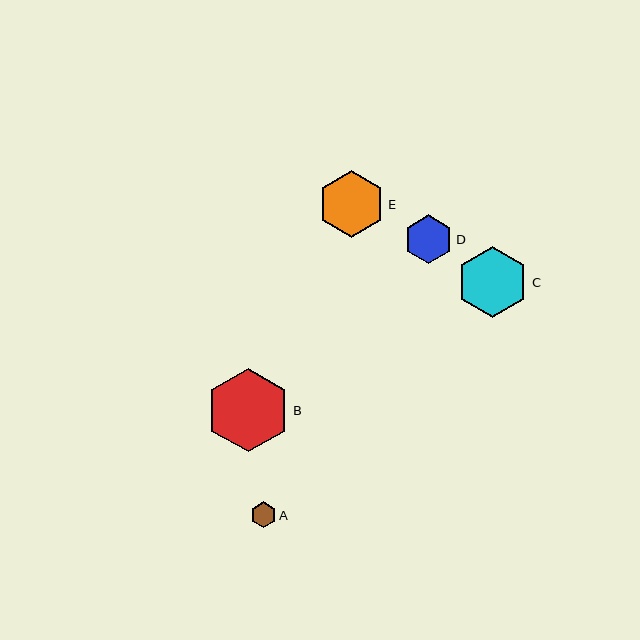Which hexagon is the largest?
Hexagon B is the largest with a size of approximately 84 pixels.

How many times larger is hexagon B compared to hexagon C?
Hexagon B is approximately 1.2 times the size of hexagon C.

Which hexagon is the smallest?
Hexagon A is the smallest with a size of approximately 26 pixels.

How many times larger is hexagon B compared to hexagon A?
Hexagon B is approximately 3.2 times the size of hexagon A.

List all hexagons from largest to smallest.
From largest to smallest: B, C, E, D, A.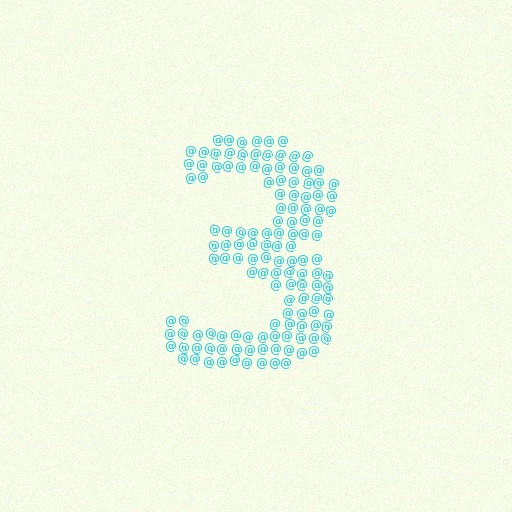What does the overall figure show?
The overall figure shows the digit 3.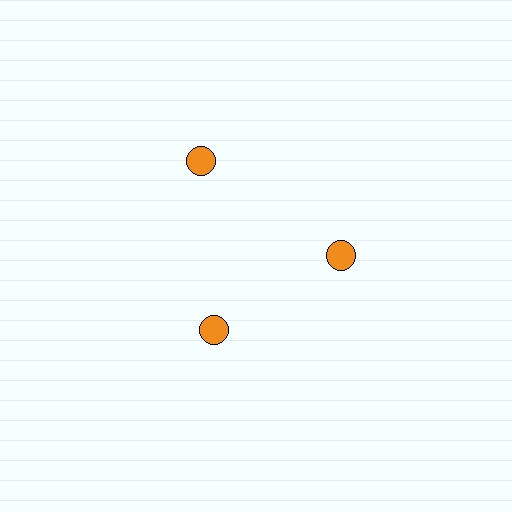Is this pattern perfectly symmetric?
No. The 3 orange circles are arranged in a ring, but one element near the 11 o'clock position is pushed outward from the center, breaking the 3-fold rotational symmetry.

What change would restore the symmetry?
The symmetry would be restored by moving it inward, back onto the ring so that all 3 circles sit at equal angles and equal distance from the center.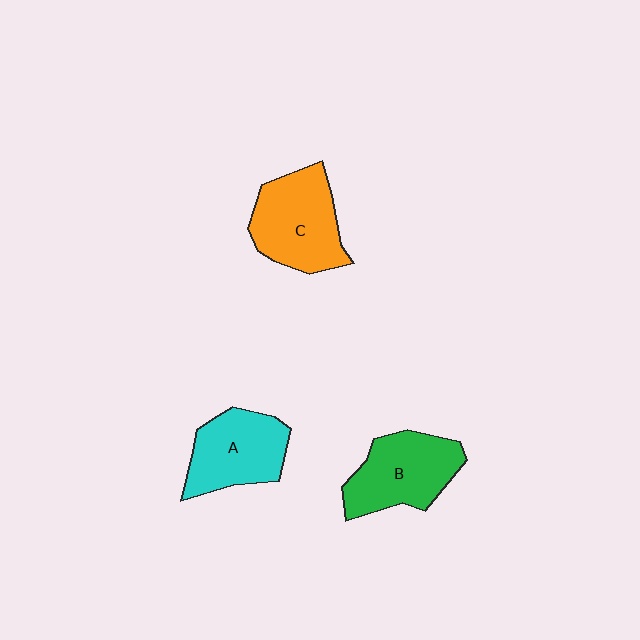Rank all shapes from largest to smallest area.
From largest to smallest: C (orange), B (green), A (cyan).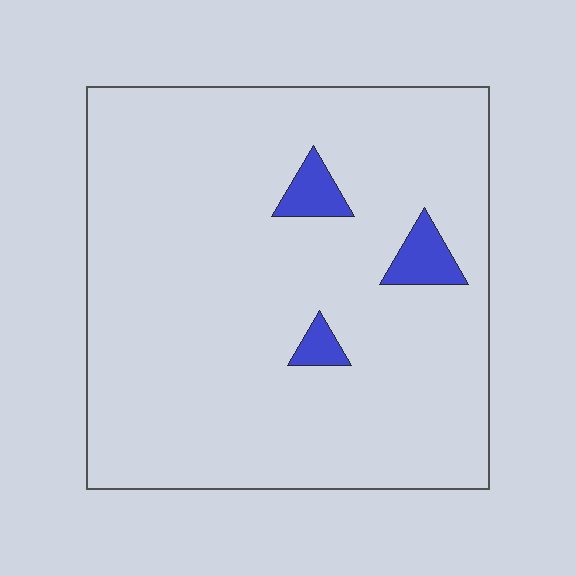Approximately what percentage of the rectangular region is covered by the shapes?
Approximately 5%.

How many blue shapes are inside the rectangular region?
3.